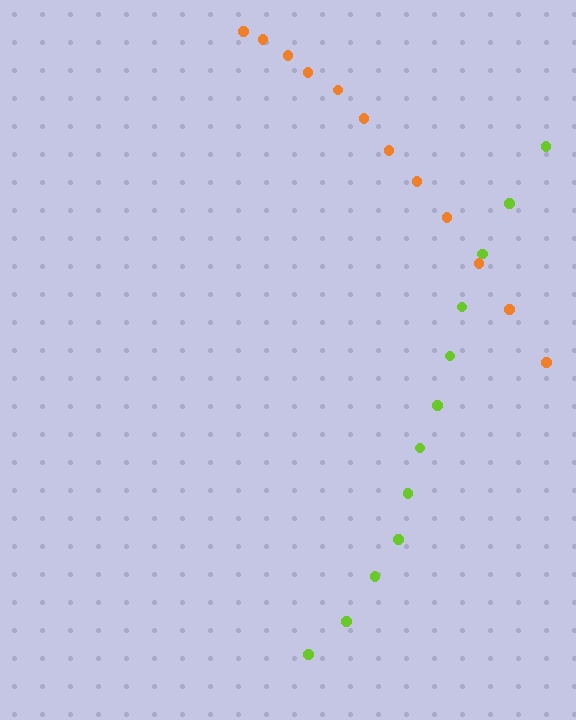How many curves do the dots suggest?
There are 2 distinct paths.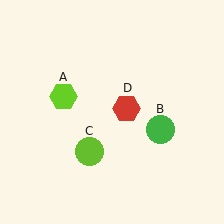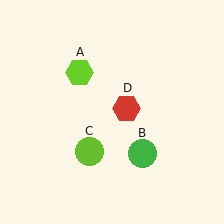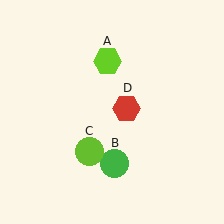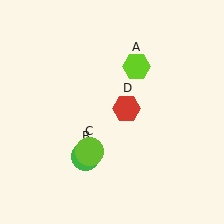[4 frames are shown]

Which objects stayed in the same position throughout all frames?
Lime circle (object C) and red hexagon (object D) remained stationary.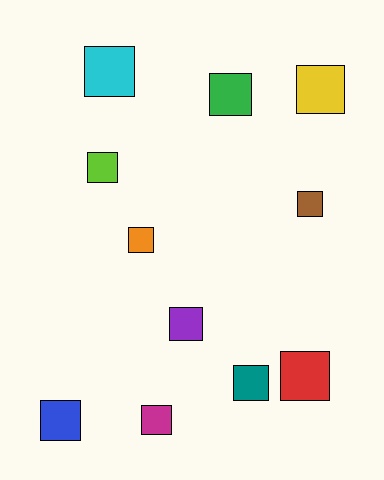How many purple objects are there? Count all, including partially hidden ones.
There is 1 purple object.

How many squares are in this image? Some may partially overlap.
There are 11 squares.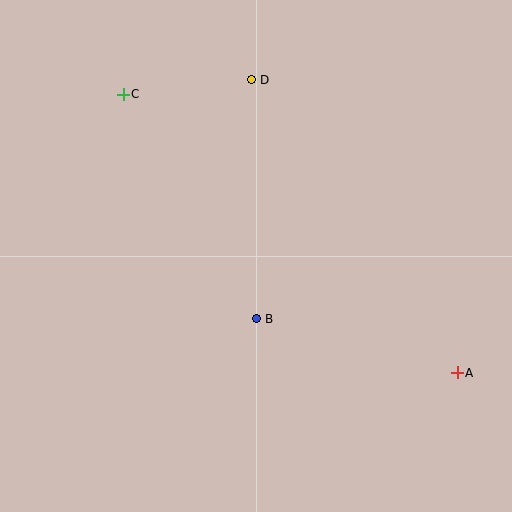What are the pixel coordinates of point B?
Point B is at (257, 319).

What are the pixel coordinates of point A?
Point A is at (457, 373).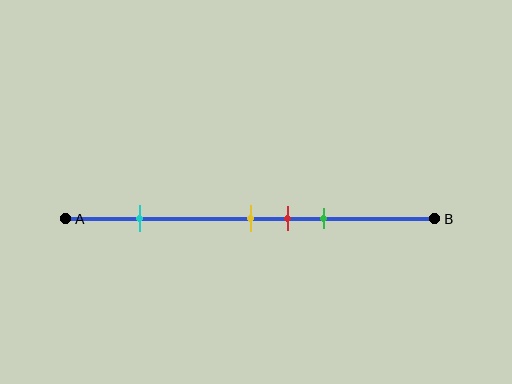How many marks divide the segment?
There are 4 marks dividing the segment.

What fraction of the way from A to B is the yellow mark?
The yellow mark is approximately 50% (0.5) of the way from A to B.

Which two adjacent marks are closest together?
The yellow and red marks are the closest adjacent pair.